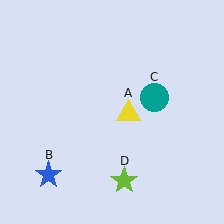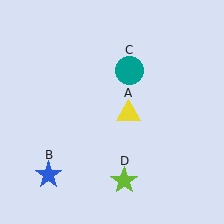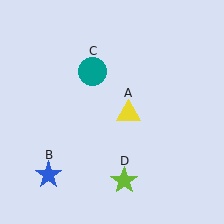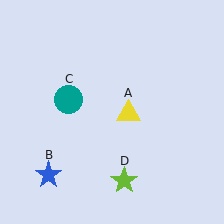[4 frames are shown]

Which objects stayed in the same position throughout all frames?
Yellow triangle (object A) and blue star (object B) and lime star (object D) remained stationary.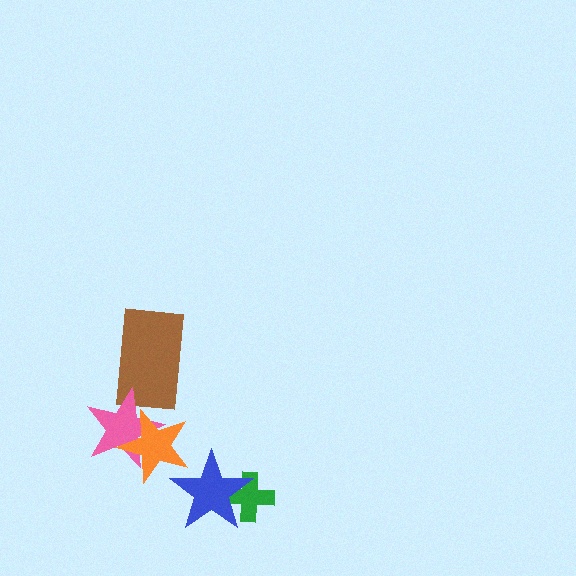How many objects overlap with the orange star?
2 objects overlap with the orange star.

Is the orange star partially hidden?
Yes, it is partially covered by another shape.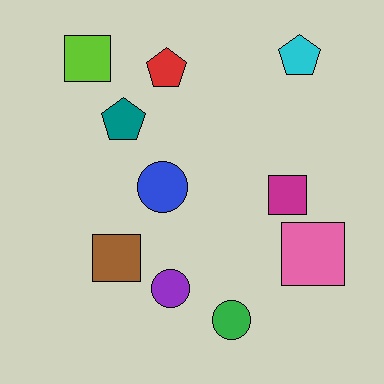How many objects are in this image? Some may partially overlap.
There are 10 objects.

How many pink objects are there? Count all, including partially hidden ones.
There is 1 pink object.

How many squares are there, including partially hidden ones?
There are 4 squares.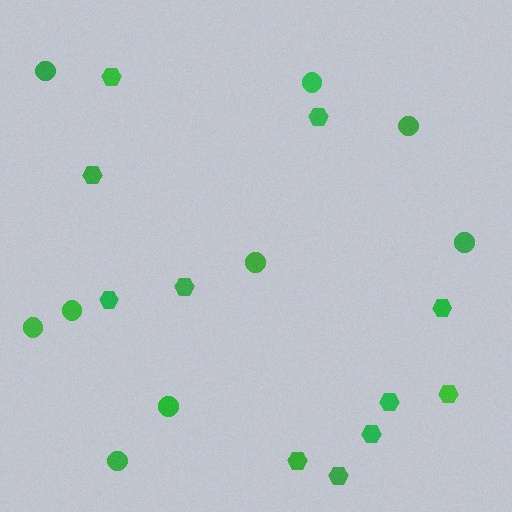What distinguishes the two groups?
There are 2 groups: one group of circles (9) and one group of hexagons (11).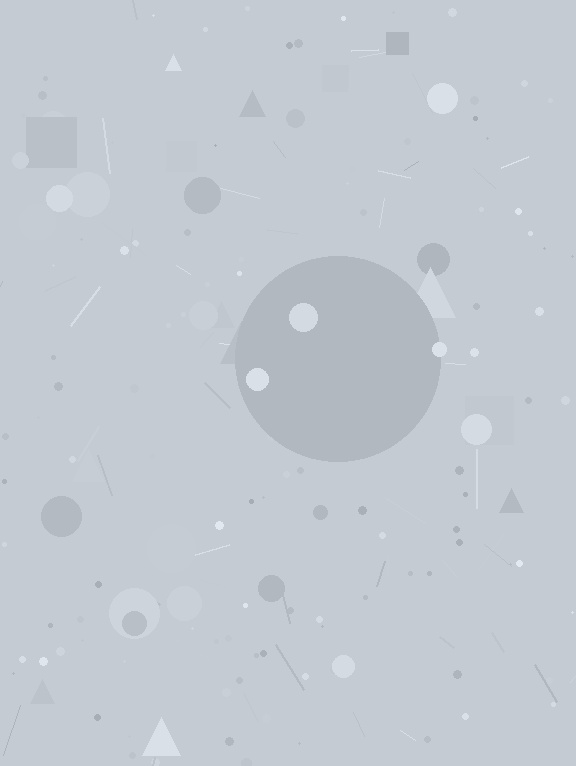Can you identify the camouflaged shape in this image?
The camouflaged shape is a circle.